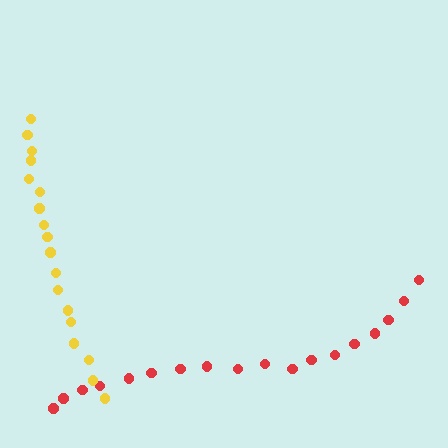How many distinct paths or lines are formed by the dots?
There are 2 distinct paths.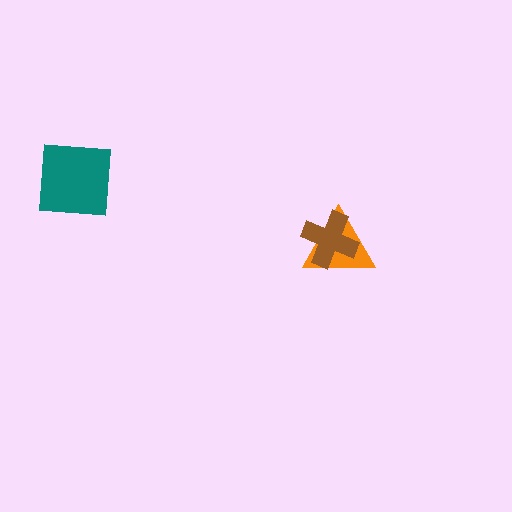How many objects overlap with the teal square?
0 objects overlap with the teal square.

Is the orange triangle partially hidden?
Yes, it is partially covered by another shape.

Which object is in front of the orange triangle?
The brown cross is in front of the orange triangle.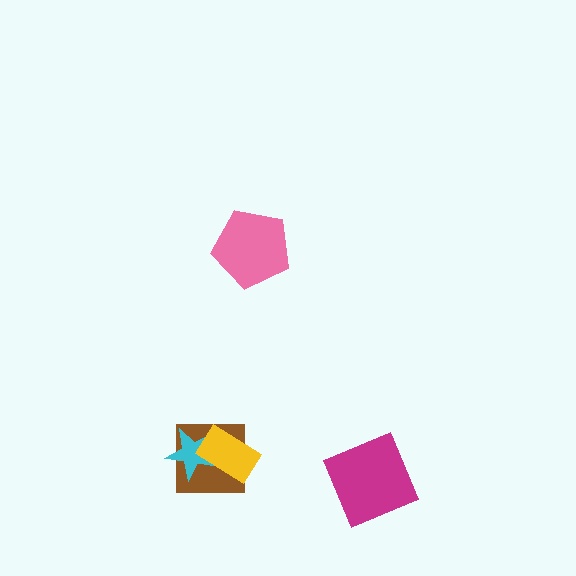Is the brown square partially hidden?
Yes, it is partially covered by another shape.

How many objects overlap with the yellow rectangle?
2 objects overlap with the yellow rectangle.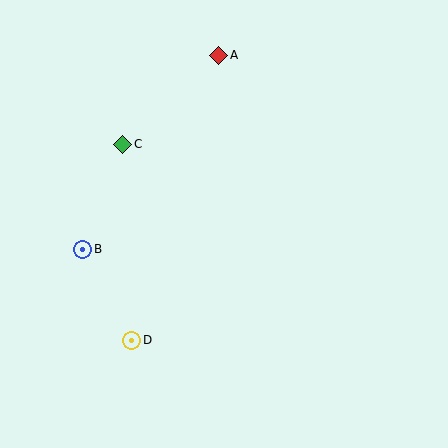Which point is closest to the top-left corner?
Point C is closest to the top-left corner.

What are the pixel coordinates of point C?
Point C is at (123, 144).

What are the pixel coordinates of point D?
Point D is at (132, 340).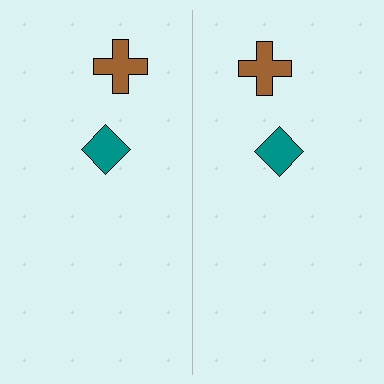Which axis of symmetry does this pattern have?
The pattern has a vertical axis of symmetry running through the center of the image.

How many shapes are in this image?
There are 4 shapes in this image.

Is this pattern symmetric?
Yes, this pattern has bilateral (reflection) symmetry.